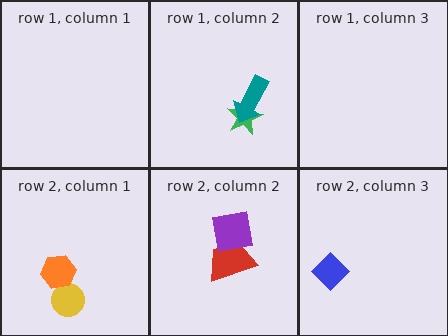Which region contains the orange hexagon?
The row 2, column 1 region.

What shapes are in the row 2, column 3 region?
The blue diamond.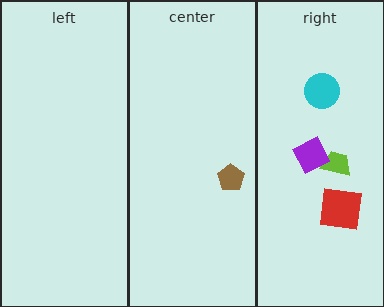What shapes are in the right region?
The red square, the cyan circle, the lime trapezoid, the purple diamond.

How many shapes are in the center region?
1.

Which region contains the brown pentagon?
The center region.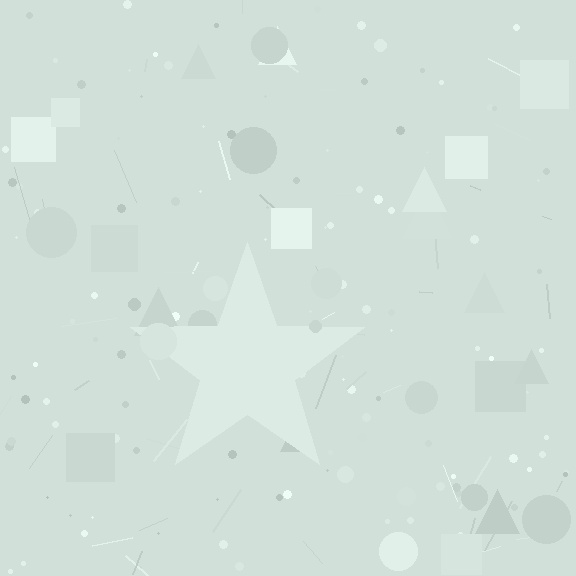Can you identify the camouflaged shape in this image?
The camouflaged shape is a star.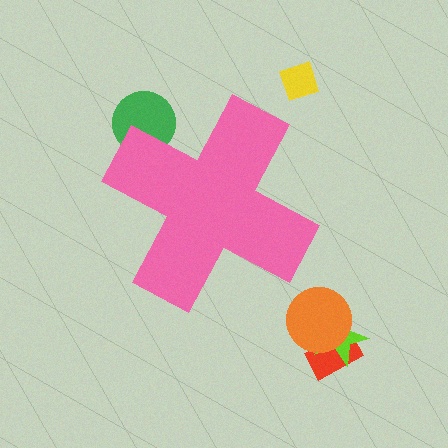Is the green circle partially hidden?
Yes, the green circle is partially hidden behind the pink cross.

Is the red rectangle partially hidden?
No, the red rectangle is fully visible.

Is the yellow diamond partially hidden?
No, the yellow diamond is fully visible.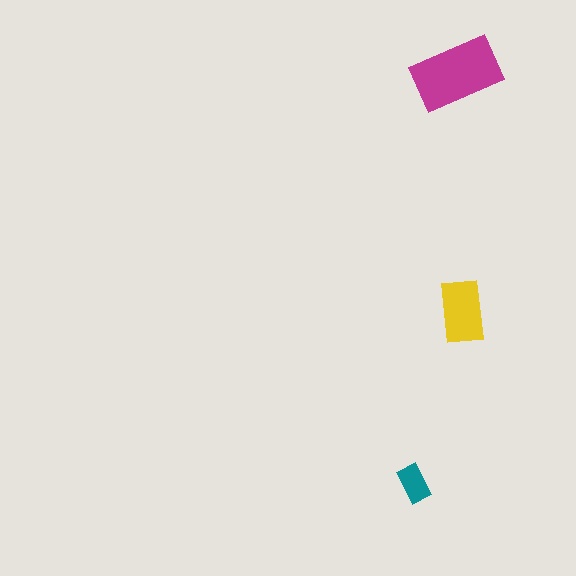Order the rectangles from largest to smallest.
the magenta one, the yellow one, the teal one.